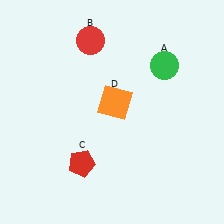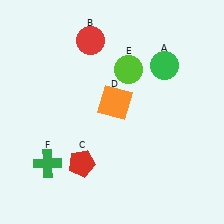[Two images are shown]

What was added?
A lime circle (E), a green cross (F) were added in Image 2.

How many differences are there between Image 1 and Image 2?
There are 2 differences between the two images.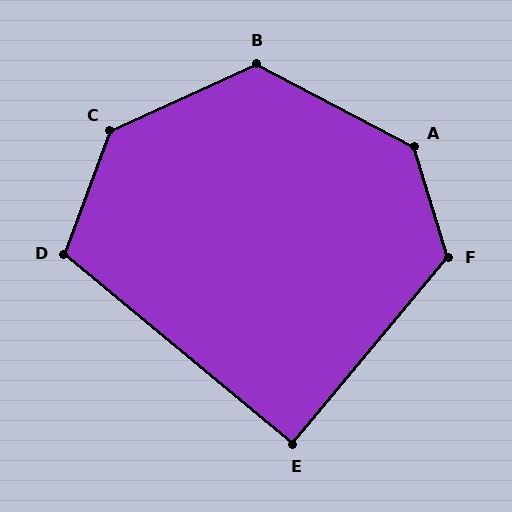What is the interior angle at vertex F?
Approximately 123 degrees (obtuse).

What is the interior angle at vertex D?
Approximately 109 degrees (obtuse).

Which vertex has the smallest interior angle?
E, at approximately 90 degrees.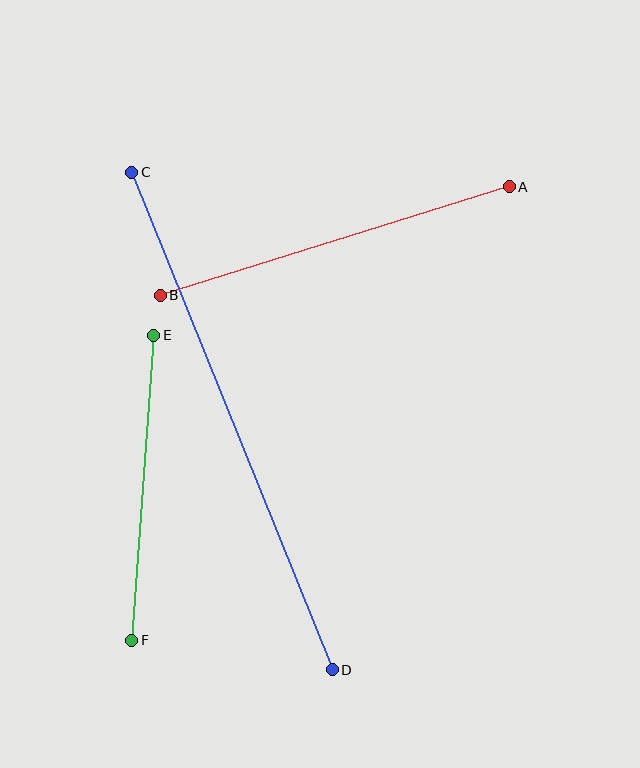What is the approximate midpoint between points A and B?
The midpoint is at approximately (335, 241) pixels.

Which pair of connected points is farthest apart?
Points C and D are farthest apart.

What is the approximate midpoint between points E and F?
The midpoint is at approximately (143, 488) pixels.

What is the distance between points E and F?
The distance is approximately 306 pixels.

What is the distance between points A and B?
The distance is approximately 365 pixels.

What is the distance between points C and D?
The distance is approximately 536 pixels.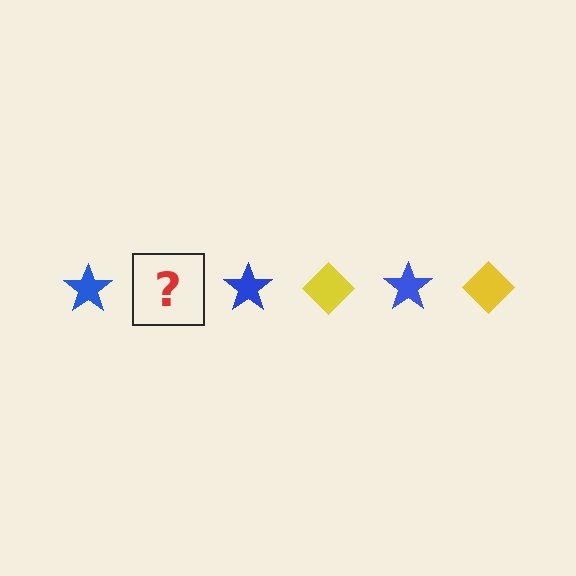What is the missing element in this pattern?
The missing element is a yellow diamond.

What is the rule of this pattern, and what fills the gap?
The rule is that the pattern alternates between blue star and yellow diamond. The gap should be filled with a yellow diamond.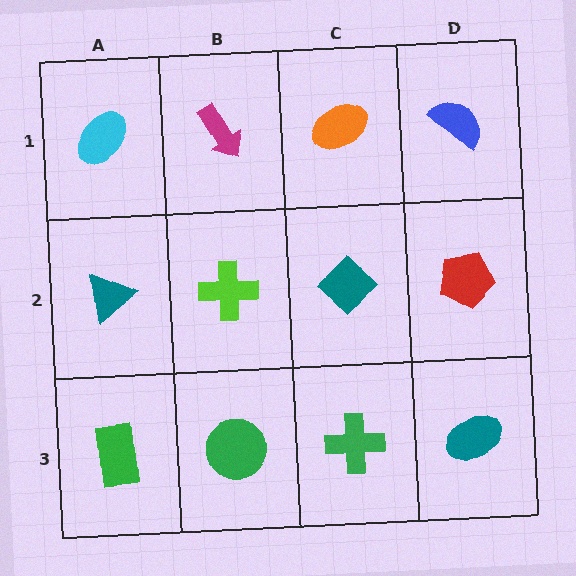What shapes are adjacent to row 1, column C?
A teal diamond (row 2, column C), a magenta arrow (row 1, column B), a blue semicircle (row 1, column D).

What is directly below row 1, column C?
A teal diamond.